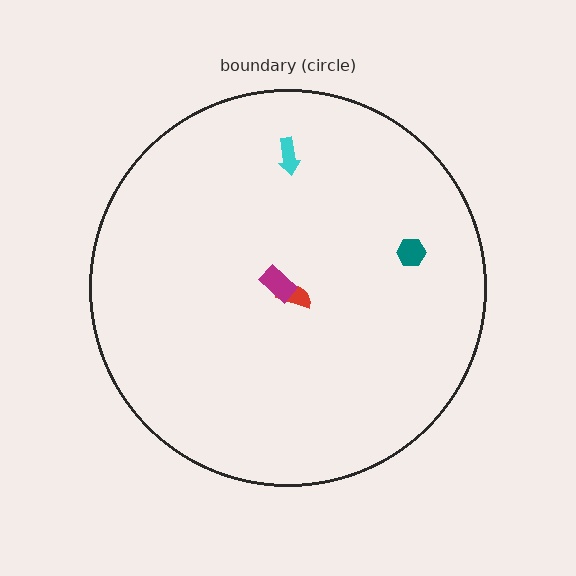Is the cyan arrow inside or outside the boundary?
Inside.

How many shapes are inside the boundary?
4 inside, 0 outside.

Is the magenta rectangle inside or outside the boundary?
Inside.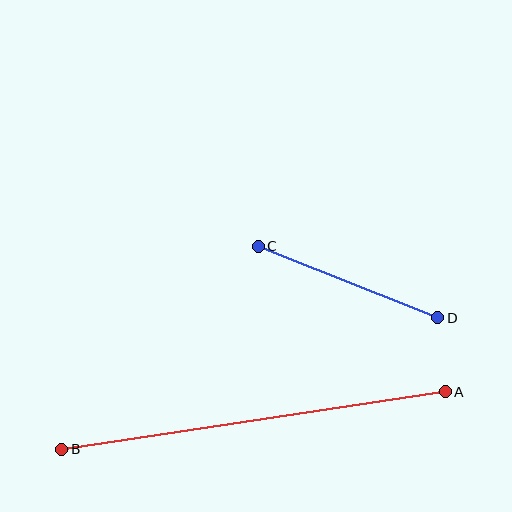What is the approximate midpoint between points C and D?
The midpoint is at approximately (348, 282) pixels.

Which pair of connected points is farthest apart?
Points A and B are farthest apart.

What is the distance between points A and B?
The distance is approximately 388 pixels.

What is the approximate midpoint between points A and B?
The midpoint is at approximately (254, 420) pixels.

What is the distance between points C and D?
The distance is approximately 193 pixels.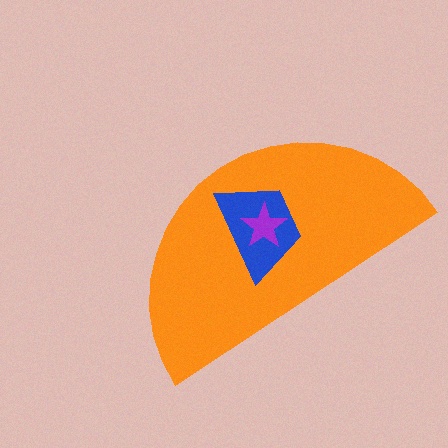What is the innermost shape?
The purple star.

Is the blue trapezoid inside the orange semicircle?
Yes.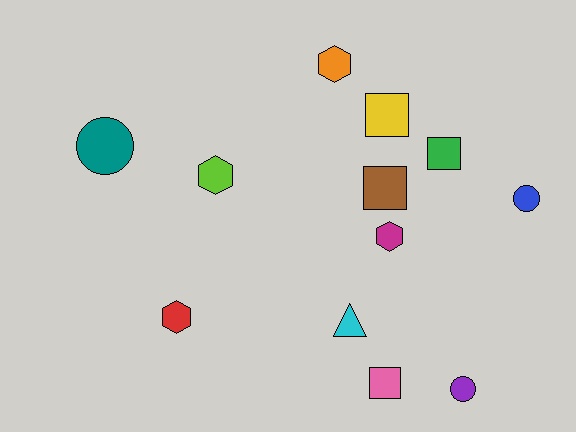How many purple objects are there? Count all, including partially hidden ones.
There is 1 purple object.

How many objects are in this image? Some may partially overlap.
There are 12 objects.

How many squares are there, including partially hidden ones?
There are 4 squares.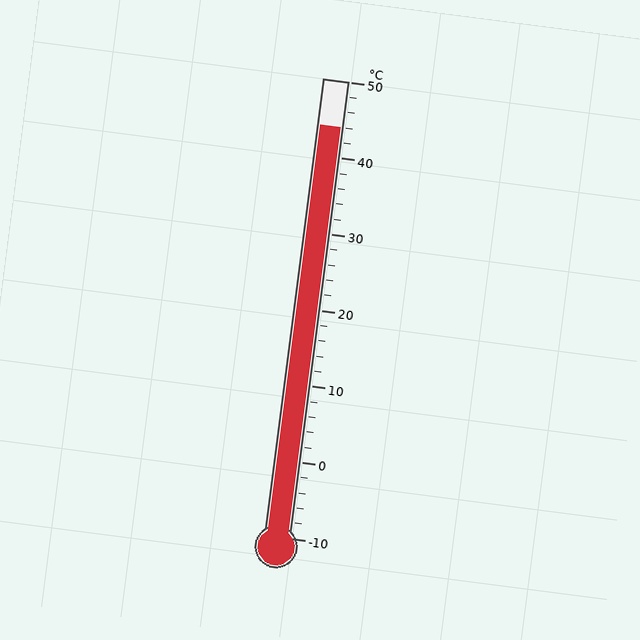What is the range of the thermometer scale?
The thermometer scale ranges from -10°C to 50°C.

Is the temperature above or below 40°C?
The temperature is above 40°C.